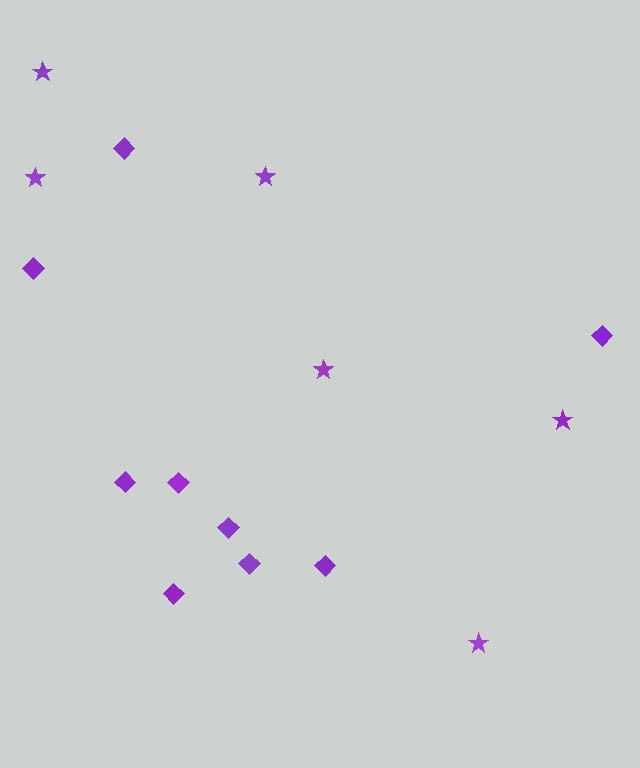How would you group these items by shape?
There are 2 groups: one group of diamonds (9) and one group of stars (6).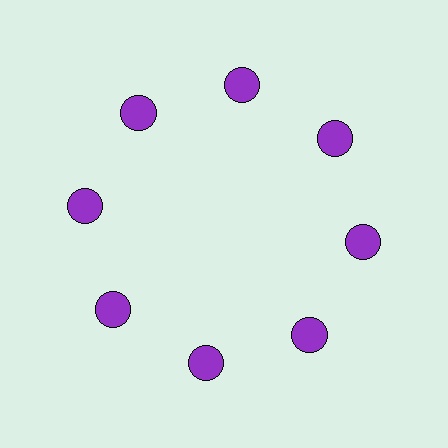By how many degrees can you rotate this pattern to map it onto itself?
The pattern maps onto itself every 45 degrees of rotation.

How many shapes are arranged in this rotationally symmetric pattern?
There are 8 shapes, arranged in 8 groups of 1.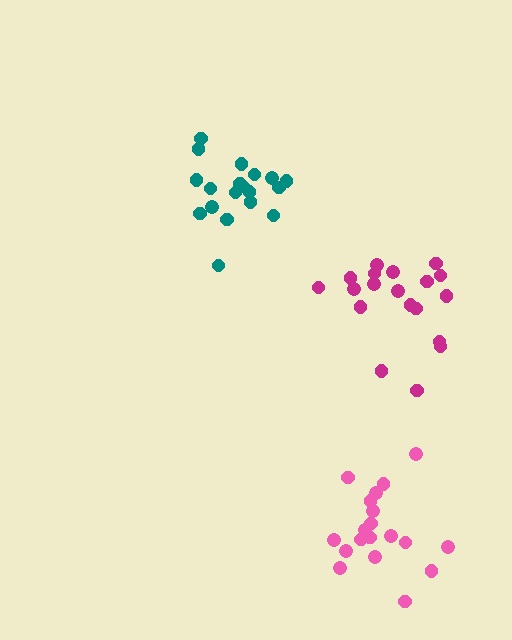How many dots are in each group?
Group 1: 19 dots, Group 2: 19 dots, Group 3: 19 dots (57 total).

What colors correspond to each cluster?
The clusters are colored: pink, teal, magenta.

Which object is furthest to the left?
The teal cluster is leftmost.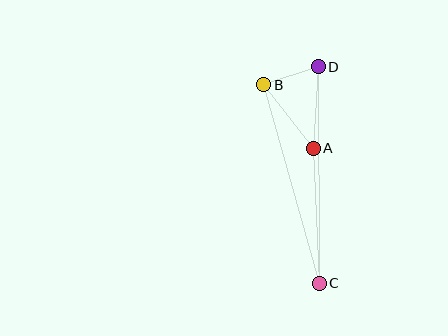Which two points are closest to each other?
Points B and D are closest to each other.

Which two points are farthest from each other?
Points C and D are farthest from each other.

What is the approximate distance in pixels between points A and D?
The distance between A and D is approximately 81 pixels.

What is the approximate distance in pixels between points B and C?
The distance between B and C is approximately 206 pixels.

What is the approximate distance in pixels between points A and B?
The distance between A and B is approximately 80 pixels.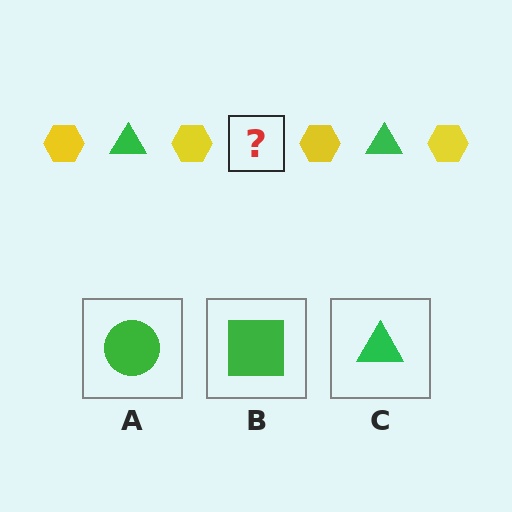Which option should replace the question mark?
Option C.